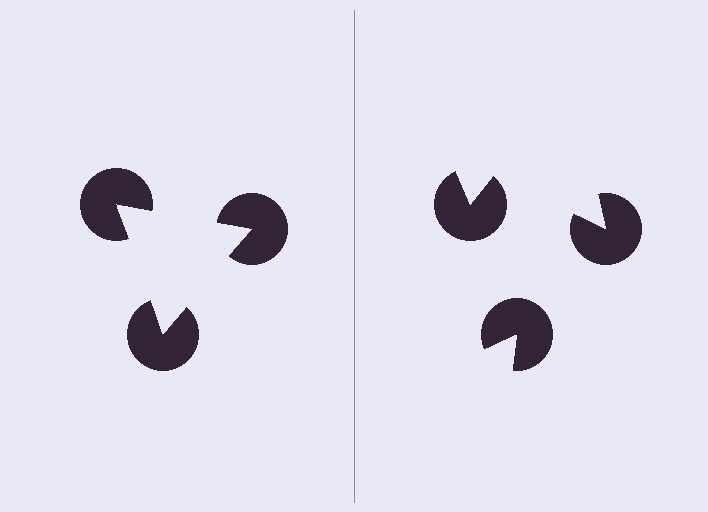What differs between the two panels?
The pac-man discs are positioned identically on both sides; only the wedge orientations differ. On the left they align to a triangle; on the right they are misaligned.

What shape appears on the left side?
An illusory triangle.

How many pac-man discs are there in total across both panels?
6 — 3 on each side.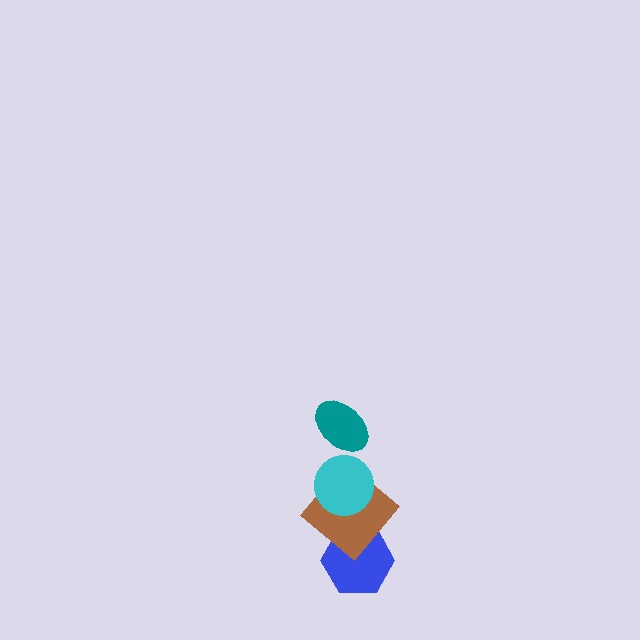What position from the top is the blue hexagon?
The blue hexagon is 4th from the top.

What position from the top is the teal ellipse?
The teal ellipse is 1st from the top.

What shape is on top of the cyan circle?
The teal ellipse is on top of the cyan circle.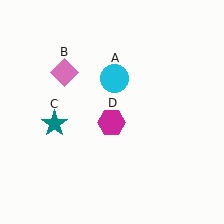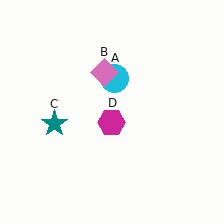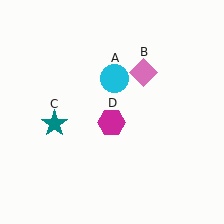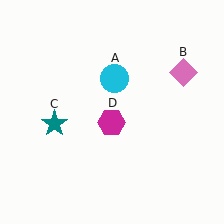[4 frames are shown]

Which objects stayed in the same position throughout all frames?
Cyan circle (object A) and teal star (object C) and magenta hexagon (object D) remained stationary.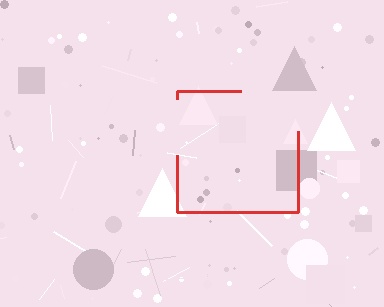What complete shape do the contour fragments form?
The contour fragments form a square.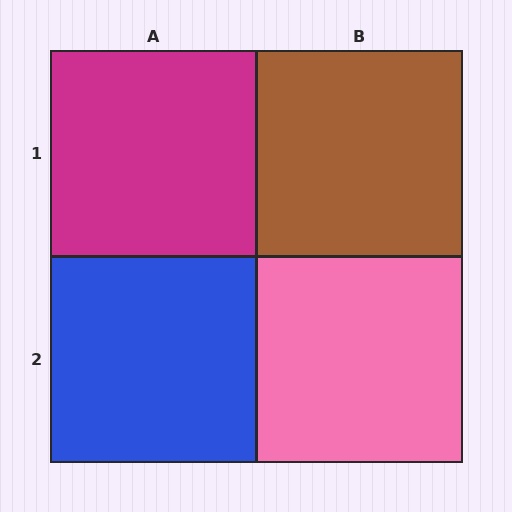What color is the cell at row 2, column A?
Blue.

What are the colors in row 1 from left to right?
Magenta, brown.